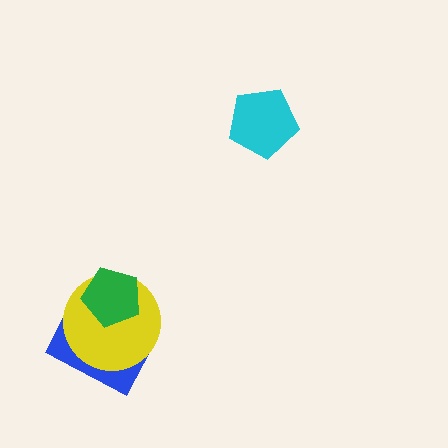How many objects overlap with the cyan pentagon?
0 objects overlap with the cyan pentagon.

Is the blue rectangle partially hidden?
Yes, it is partially covered by another shape.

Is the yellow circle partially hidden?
Yes, it is partially covered by another shape.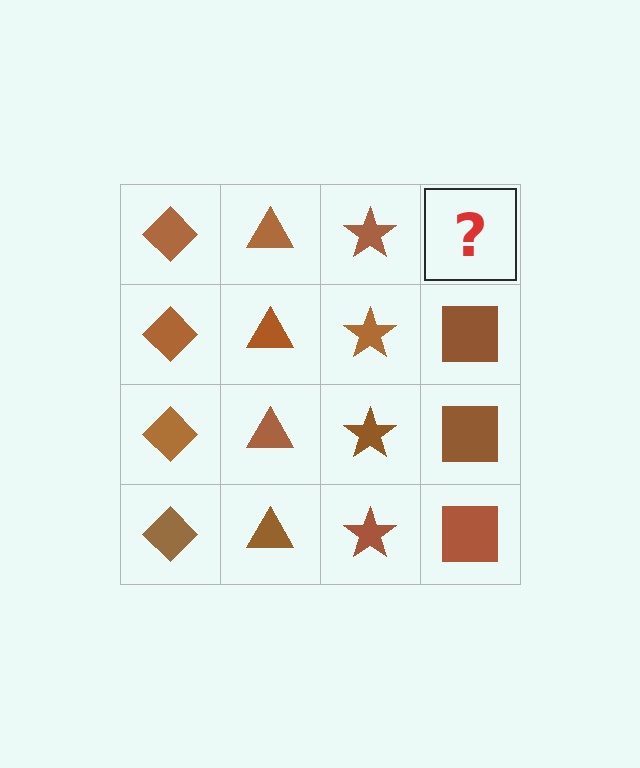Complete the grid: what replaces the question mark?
The question mark should be replaced with a brown square.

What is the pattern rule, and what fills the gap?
The rule is that each column has a consistent shape. The gap should be filled with a brown square.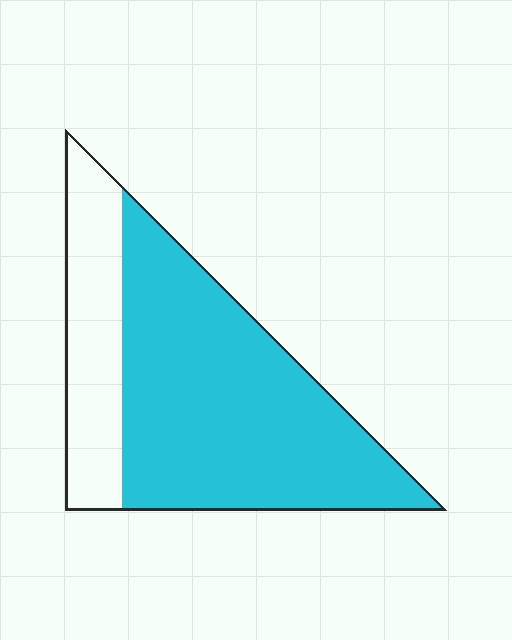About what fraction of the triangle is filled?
About three quarters (3/4).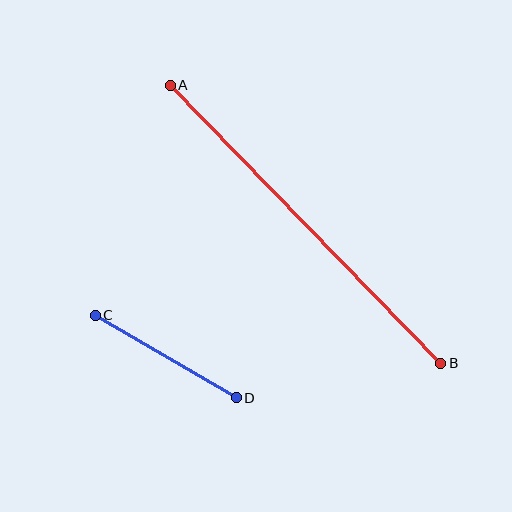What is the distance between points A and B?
The distance is approximately 388 pixels.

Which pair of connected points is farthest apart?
Points A and B are farthest apart.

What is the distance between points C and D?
The distance is approximately 163 pixels.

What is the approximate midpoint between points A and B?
The midpoint is at approximately (306, 224) pixels.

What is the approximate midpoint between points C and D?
The midpoint is at approximately (166, 356) pixels.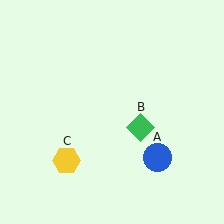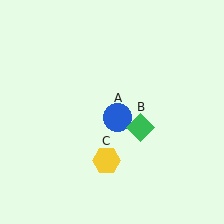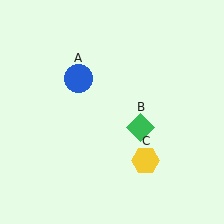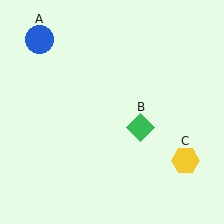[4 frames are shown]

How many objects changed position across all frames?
2 objects changed position: blue circle (object A), yellow hexagon (object C).